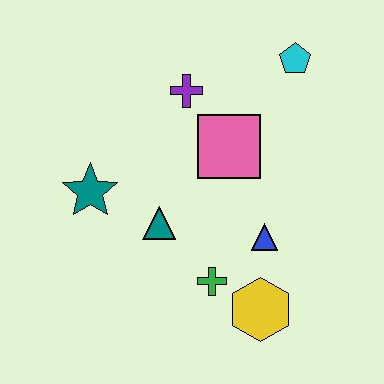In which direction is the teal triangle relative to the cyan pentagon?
The teal triangle is below the cyan pentagon.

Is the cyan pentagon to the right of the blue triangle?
Yes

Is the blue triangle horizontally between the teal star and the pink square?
No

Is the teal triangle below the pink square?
Yes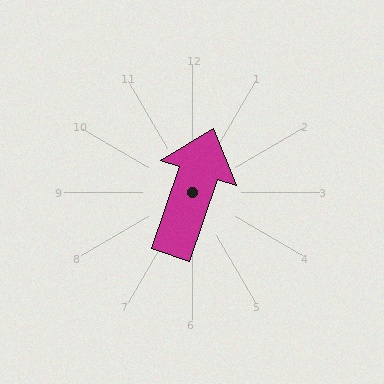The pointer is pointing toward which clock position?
Roughly 1 o'clock.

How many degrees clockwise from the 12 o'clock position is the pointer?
Approximately 19 degrees.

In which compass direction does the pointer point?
North.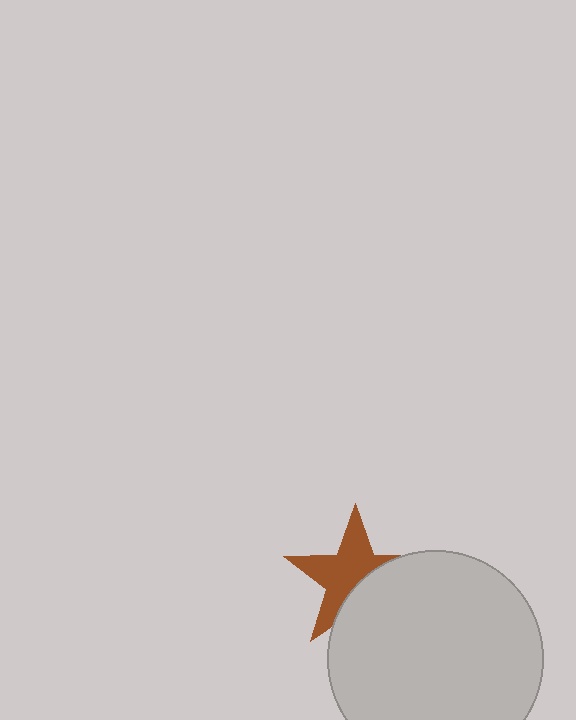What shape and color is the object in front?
The object in front is a light gray circle.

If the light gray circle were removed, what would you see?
You would see the complete brown star.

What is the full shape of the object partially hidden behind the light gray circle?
The partially hidden object is a brown star.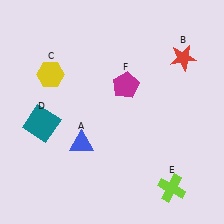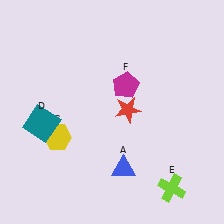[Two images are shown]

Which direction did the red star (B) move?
The red star (B) moved left.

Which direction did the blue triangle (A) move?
The blue triangle (A) moved right.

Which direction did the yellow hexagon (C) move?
The yellow hexagon (C) moved down.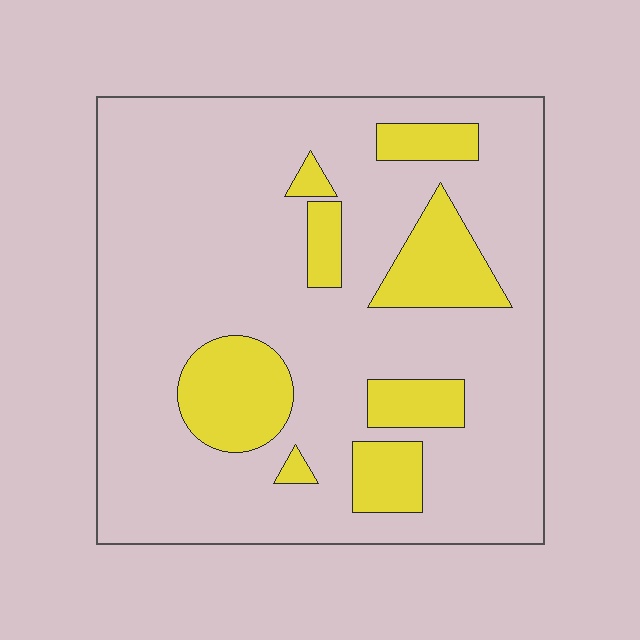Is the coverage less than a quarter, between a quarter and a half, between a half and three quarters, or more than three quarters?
Less than a quarter.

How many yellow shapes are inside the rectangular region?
8.